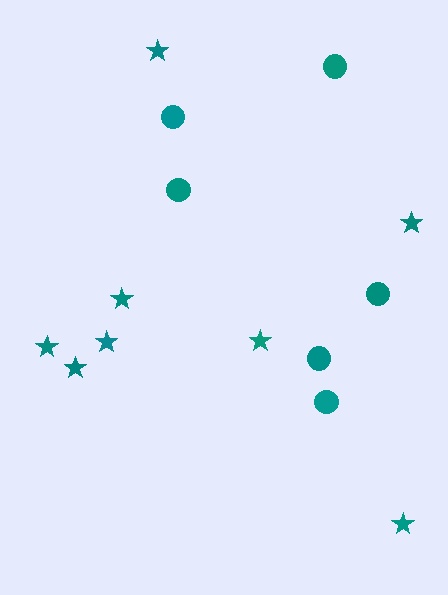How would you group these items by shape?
There are 2 groups: one group of stars (8) and one group of circles (6).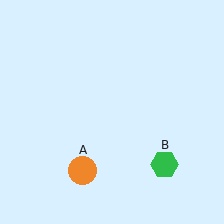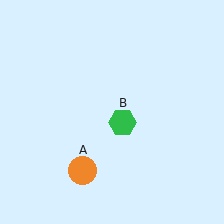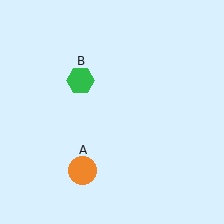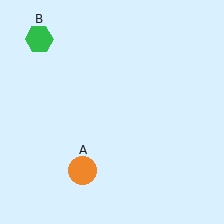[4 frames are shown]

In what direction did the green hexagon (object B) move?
The green hexagon (object B) moved up and to the left.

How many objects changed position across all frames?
1 object changed position: green hexagon (object B).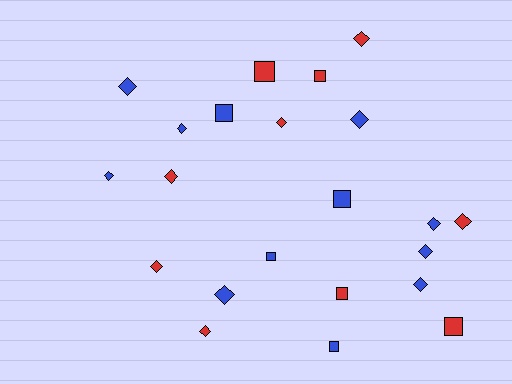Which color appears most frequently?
Blue, with 12 objects.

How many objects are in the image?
There are 22 objects.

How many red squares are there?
There are 4 red squares.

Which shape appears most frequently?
Diamond, with 14 objects.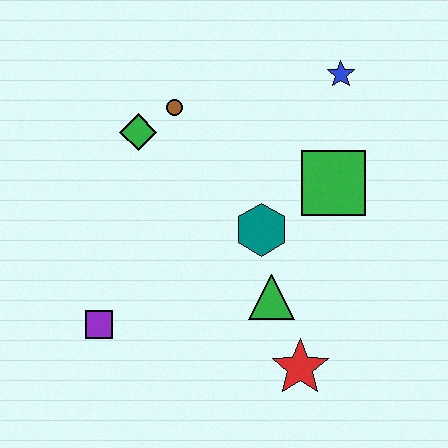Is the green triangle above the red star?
Yes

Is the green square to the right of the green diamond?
Yes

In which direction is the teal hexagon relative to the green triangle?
The teal hexagon is above the green triangle.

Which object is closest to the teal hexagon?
The green triangle is closest to the teal hexagon.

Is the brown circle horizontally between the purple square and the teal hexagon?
Yes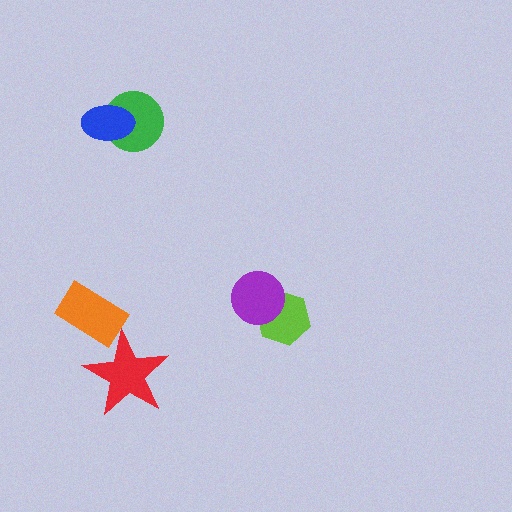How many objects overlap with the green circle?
1 object overlaps with the green circle.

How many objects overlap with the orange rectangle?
1 object overlaps with the orange rectangle.